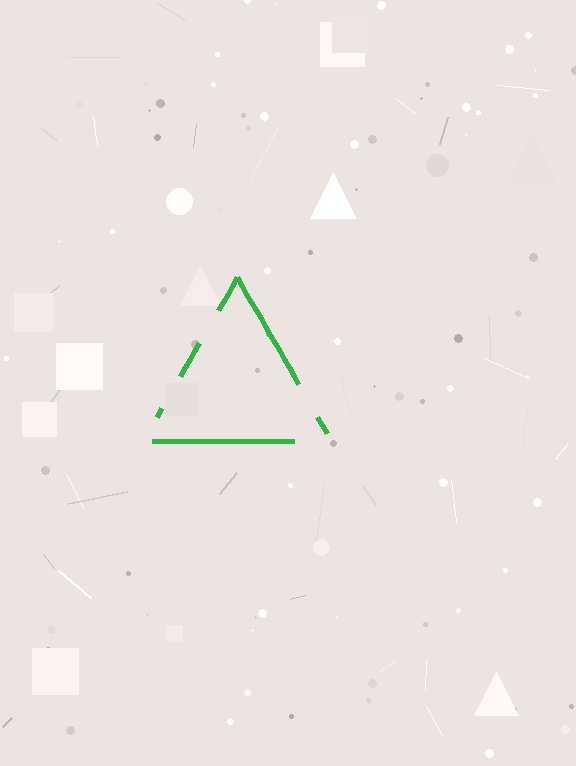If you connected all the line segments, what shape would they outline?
They would outline a triangle.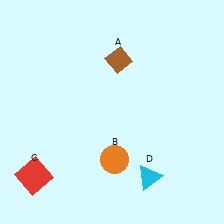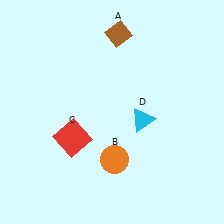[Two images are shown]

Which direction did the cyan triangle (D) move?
The cyan triangle (D) moved up.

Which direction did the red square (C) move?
The red square (C) moved right.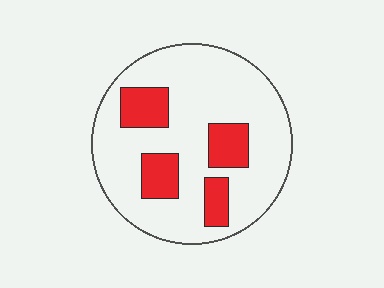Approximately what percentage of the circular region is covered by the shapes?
Approximately 20%.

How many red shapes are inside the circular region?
4.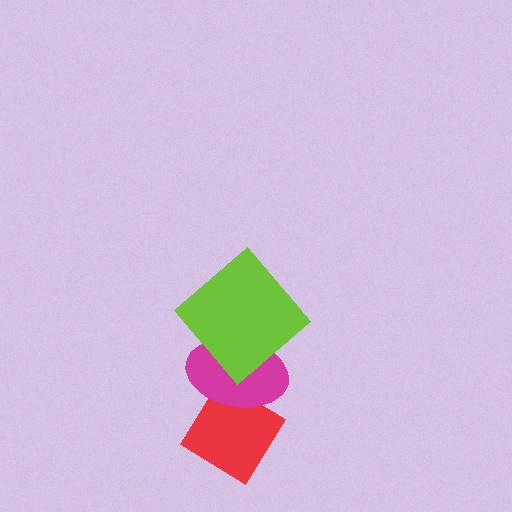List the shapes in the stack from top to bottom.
From top to bottom: the lime diamond, the magenta ellipse, the red diamond.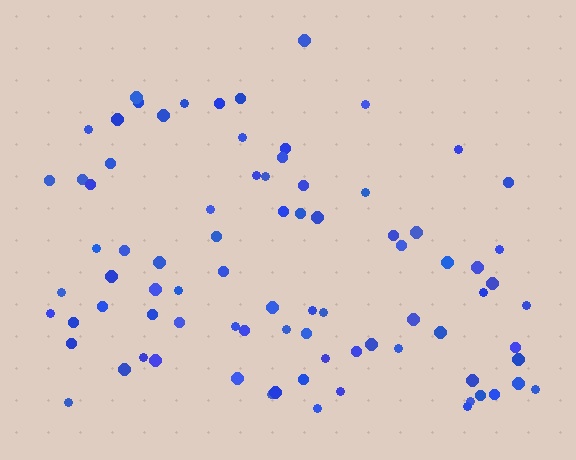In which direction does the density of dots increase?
From top to bottom, with the bottom side densest.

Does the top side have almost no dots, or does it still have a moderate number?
Still a moderate number, just noticeably fewer than the bottom.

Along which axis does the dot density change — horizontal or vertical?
Vertical.